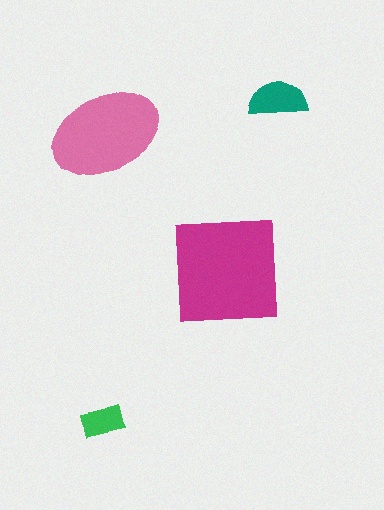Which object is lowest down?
The green rectangle is bottommost.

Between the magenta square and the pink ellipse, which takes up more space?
The magenta square.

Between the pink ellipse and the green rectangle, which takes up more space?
The pink ellipse.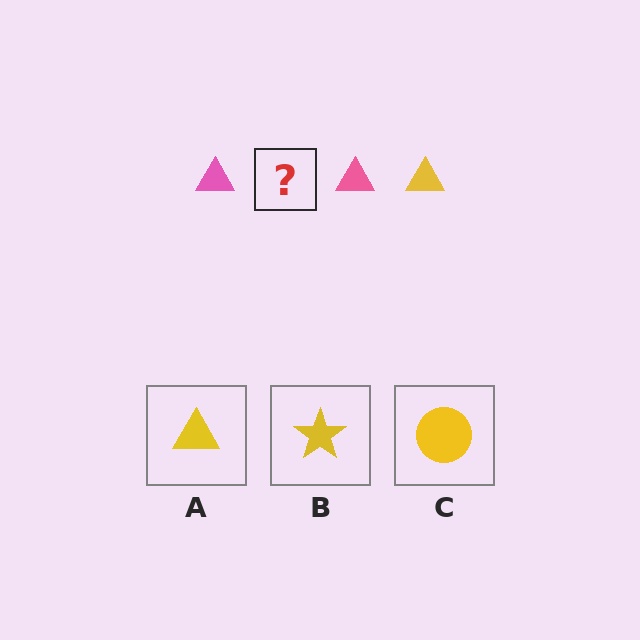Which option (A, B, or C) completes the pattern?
A.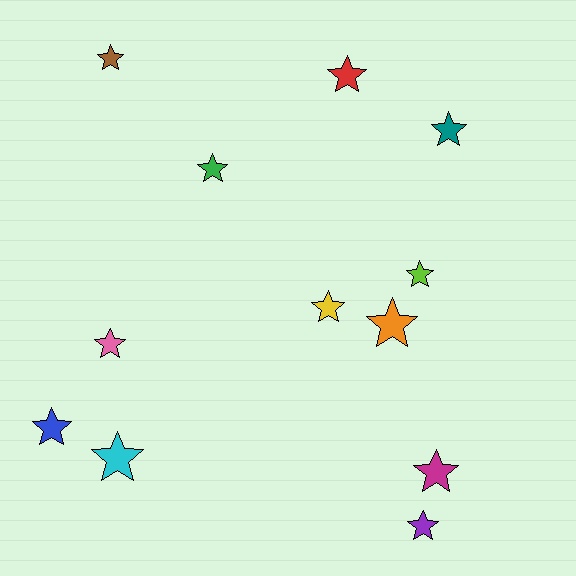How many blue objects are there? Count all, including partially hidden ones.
There is 1 blue object.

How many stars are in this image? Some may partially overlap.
There are 12 stars.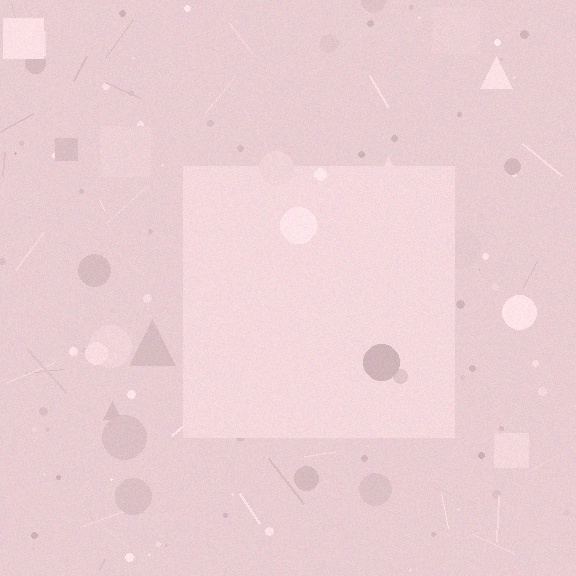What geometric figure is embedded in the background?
A square is embedded in the background.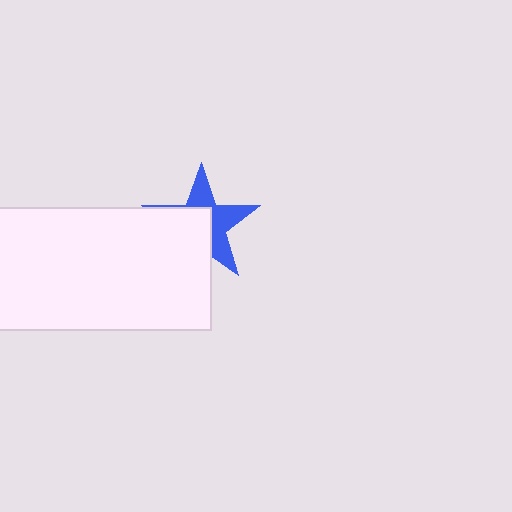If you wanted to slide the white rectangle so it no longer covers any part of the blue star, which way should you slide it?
Slide it toward the lower-left — that is the most direct way to separate the two shapes.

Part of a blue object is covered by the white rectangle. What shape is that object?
It is a star.